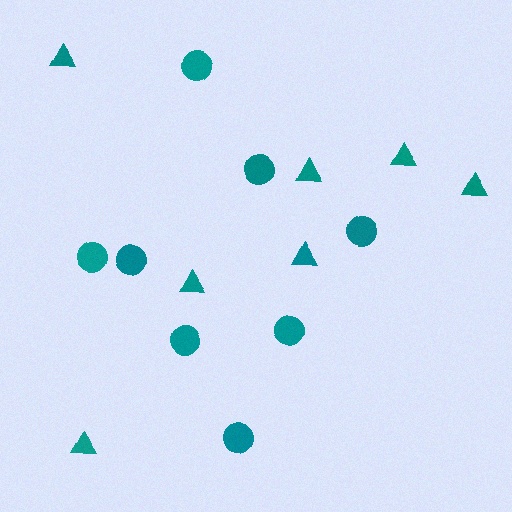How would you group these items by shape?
There are 2 groups: one group of circles (8) and one group of triangles (7).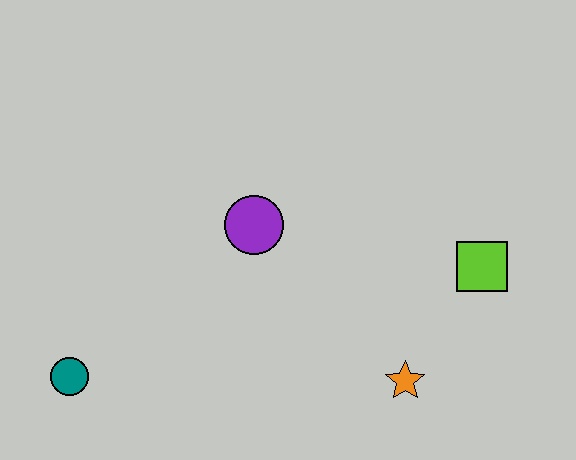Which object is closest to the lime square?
The orange star is closest to the lime square.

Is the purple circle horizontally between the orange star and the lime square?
No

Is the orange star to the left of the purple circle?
No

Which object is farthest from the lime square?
The teal circle is farthest from the lime square.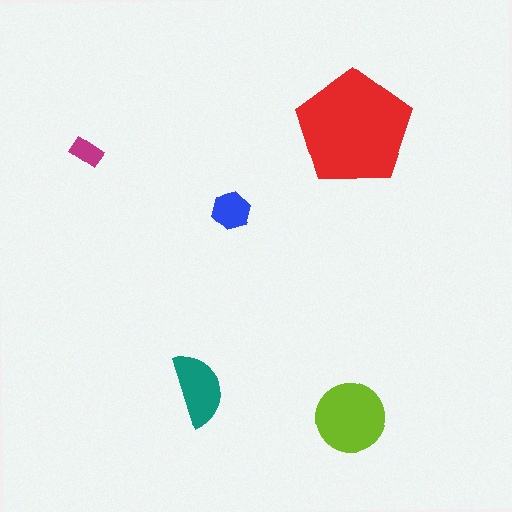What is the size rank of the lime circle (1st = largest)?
2nd.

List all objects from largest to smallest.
The red pentagon, the lime circle, the teal semicircle, the blue hexagon, the magenta rectangle.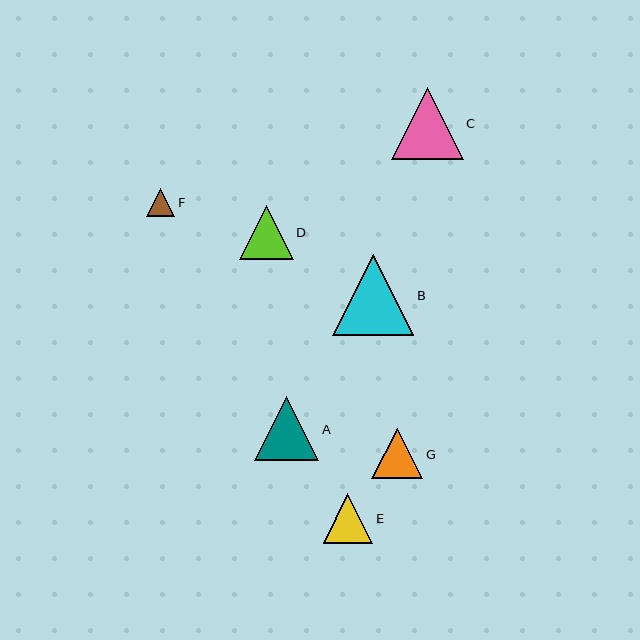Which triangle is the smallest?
Triangle F is the smallest with a size of approximately 29 pixels.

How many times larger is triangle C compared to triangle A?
Triangle C is approximately 1.1 times the size of triangle A.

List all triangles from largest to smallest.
From largest to smallest: B, C, A, D, G, E, F.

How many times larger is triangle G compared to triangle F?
Triangle G is approximately 1.8 times the size of triangle F.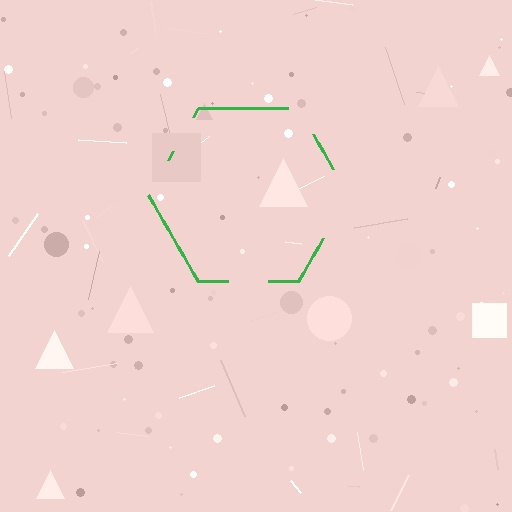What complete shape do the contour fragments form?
The contour fragments form a hexagon.